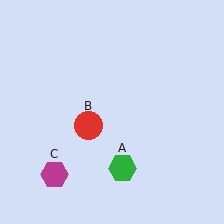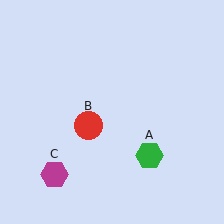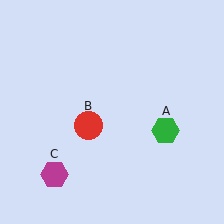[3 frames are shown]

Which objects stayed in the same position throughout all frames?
Red circle (object B) and magenta hexagon (object C) remained stationary.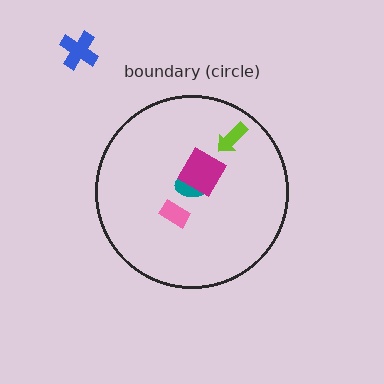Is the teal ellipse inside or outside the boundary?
Inside.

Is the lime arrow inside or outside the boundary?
Inside.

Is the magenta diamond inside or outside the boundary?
Inside.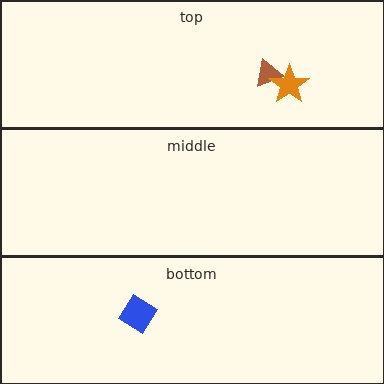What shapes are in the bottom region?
The blue diamond.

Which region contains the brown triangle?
The top region.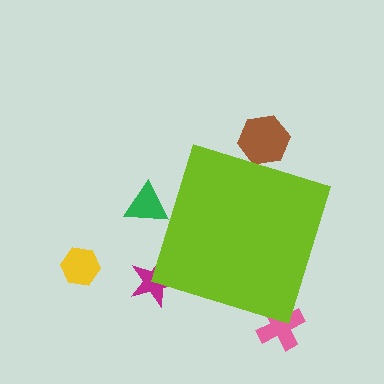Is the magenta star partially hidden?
Yes, the magenta star is partially hidden behind the lime diamond.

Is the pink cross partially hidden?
Yes, the pink cross is partially hidden behind the lime diamond.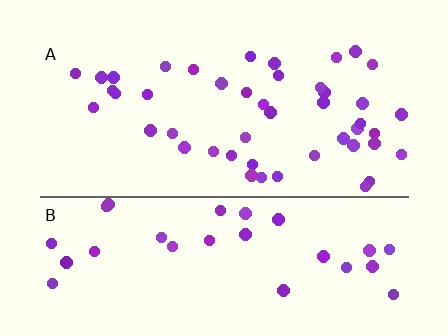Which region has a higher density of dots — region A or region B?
A (the top).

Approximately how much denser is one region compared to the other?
Approximately 1.4× — region A over region B.